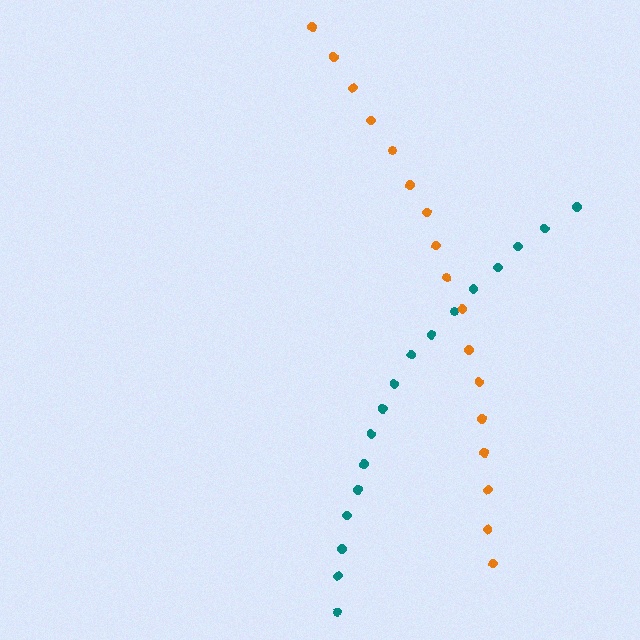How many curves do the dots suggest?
There are 2 distinct paths.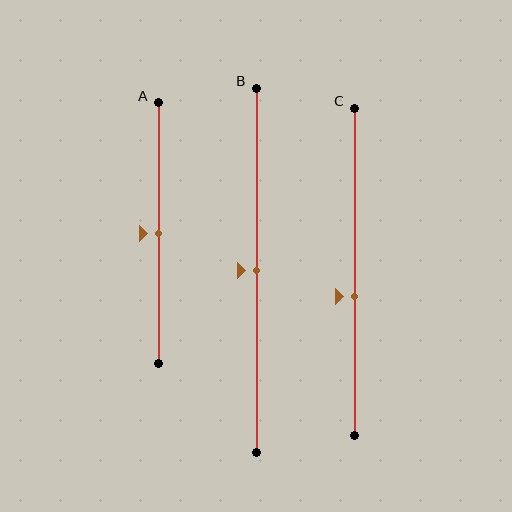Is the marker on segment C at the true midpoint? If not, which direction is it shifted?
No, the marker on segment C is shifted downward by about 7% of the segment length.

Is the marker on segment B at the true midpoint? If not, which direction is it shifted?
Yes, the marker on segment B is at the true midpoint.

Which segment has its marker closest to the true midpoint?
Segment A has its marker closest to the true midpoint.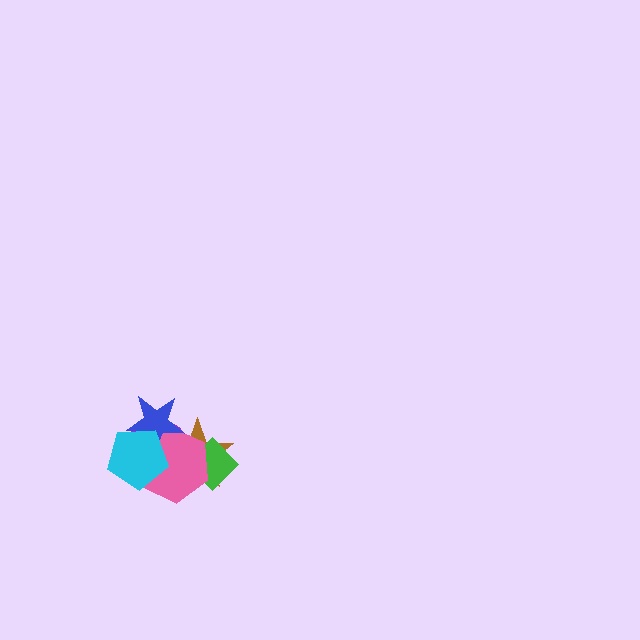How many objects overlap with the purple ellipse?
4 objects overlap with the purple ellipse.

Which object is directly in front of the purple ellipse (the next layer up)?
The pink hexagon is directly in front of the purple ellipse.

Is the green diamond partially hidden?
Yes, it is partially covered by another shape.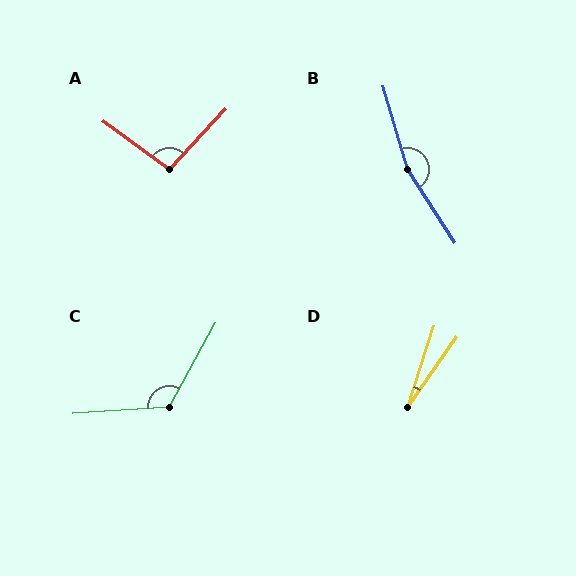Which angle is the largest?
B, at approximately 163 degrees.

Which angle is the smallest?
D, at approximately 18 degrees.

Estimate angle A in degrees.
Approximately 97 degrees.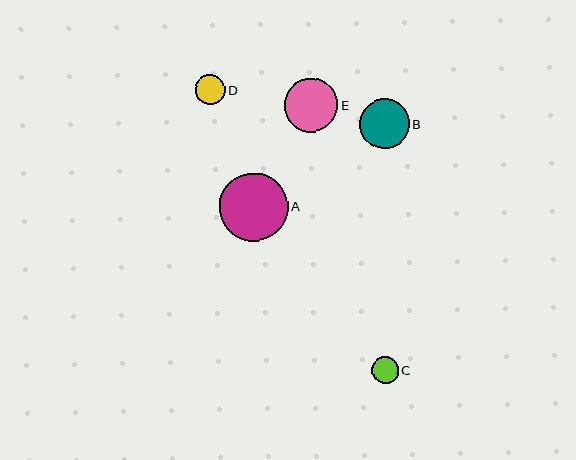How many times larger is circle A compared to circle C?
Circle A is approximately 2.6 times the size of circle C.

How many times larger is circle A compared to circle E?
Circle A is approximately 1.3 times the size of circle E.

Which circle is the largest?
Circle A is the largest with a size of approximately 68 pixels.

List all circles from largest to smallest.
From largest to smallest: A, E, B, D, C.